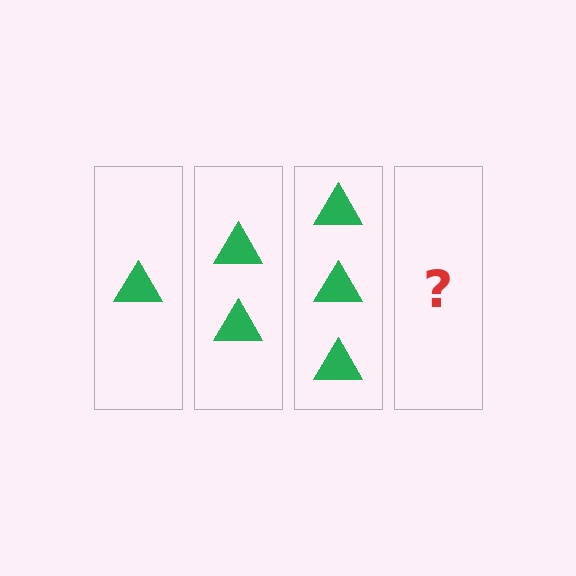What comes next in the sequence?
The next element should be 4 triangles.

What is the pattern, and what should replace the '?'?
The pattern is that each step adds one more triangle. The '?' should be 4 triangles.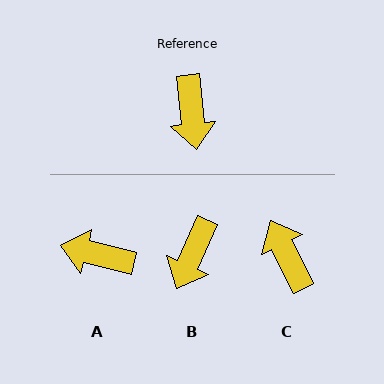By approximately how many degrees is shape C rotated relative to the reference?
Approximately 160 degrees clockwise.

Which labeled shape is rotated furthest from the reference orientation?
C, about 160 degrees away.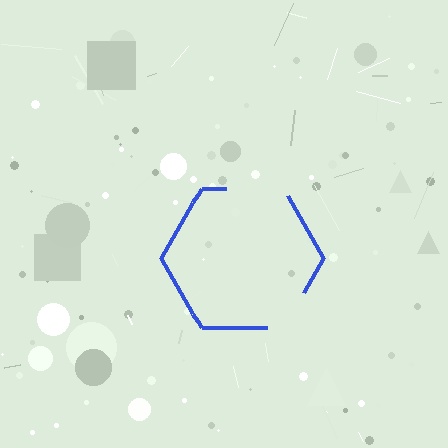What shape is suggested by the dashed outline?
The dashed outline suggests a hexagon.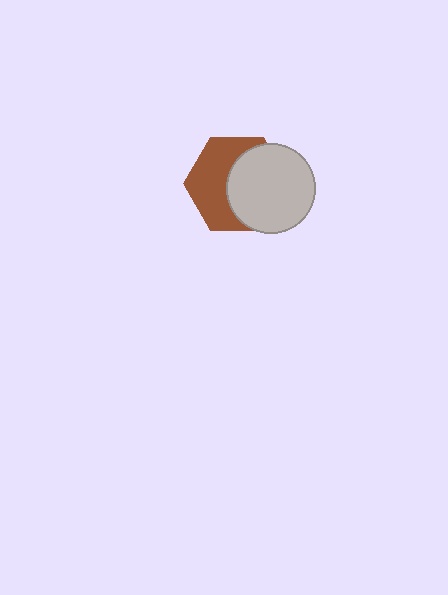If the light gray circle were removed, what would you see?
You would see the complete brown hexagon.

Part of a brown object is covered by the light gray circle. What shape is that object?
It is a hexagon.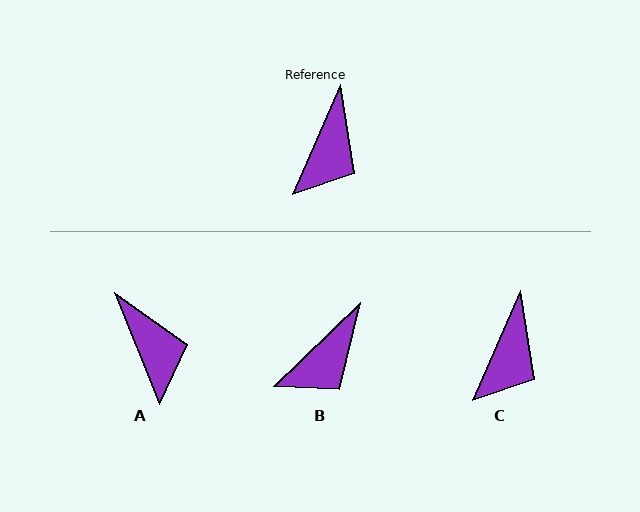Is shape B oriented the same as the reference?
No, it is off by about 22 degrees.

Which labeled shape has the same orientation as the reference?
C.